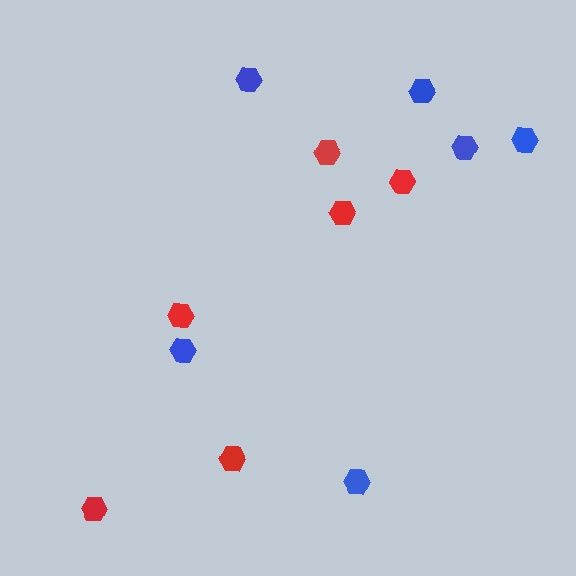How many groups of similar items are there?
There are 2 groups: one group of red hexagons (6) and one group of blue hexagons (6).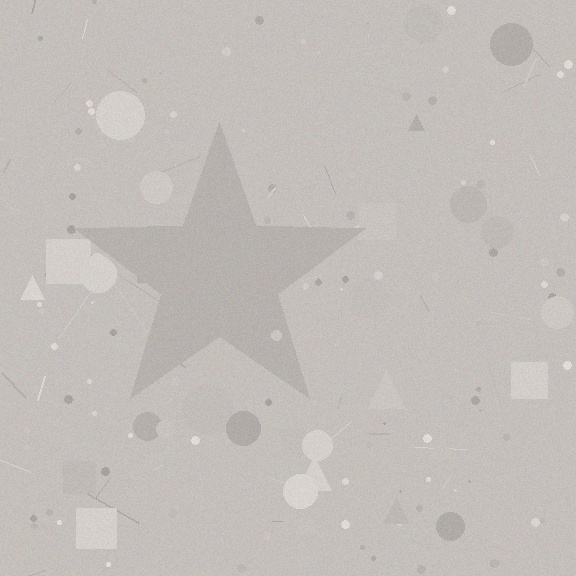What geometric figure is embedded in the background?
A star is embedded in the background.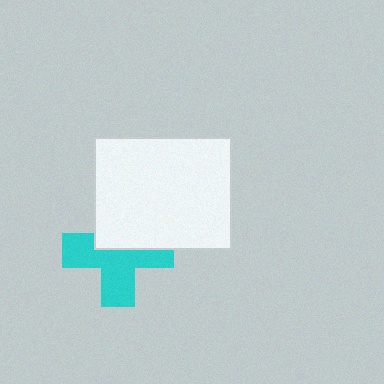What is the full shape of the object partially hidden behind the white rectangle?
The partially hidden object is a cyan cross.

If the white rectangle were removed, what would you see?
You would see the complete cyan cross.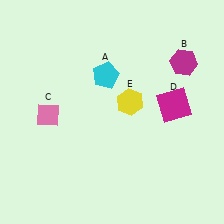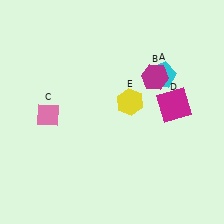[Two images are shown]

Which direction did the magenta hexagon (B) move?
The magenta hexagon (B) moved left.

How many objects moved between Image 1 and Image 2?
2 objects moved between the two images.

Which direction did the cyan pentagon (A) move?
The cyan pentagon (A) moved right.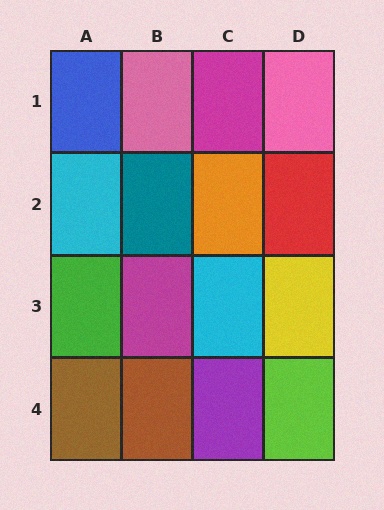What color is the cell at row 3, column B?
Magenta.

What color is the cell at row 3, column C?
Cyan.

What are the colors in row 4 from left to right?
Brown, brown, purple, lime.